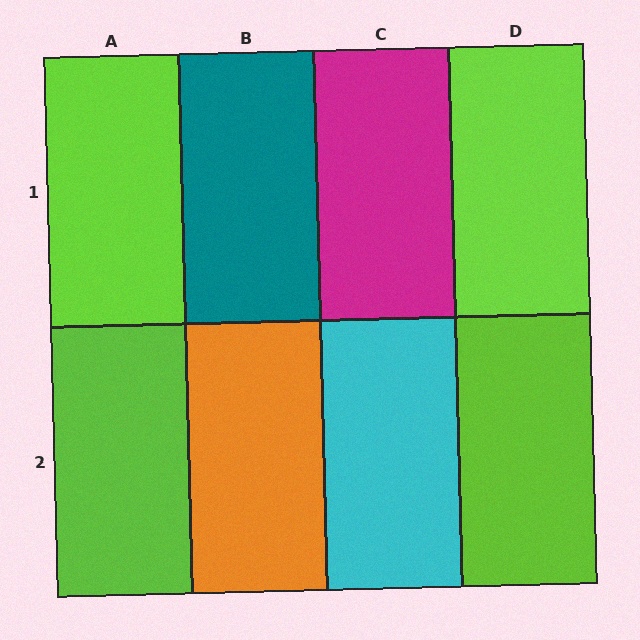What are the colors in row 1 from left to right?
Lime, teal, magenta, lime.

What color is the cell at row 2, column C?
Cyan.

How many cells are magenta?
1 cell is magenta.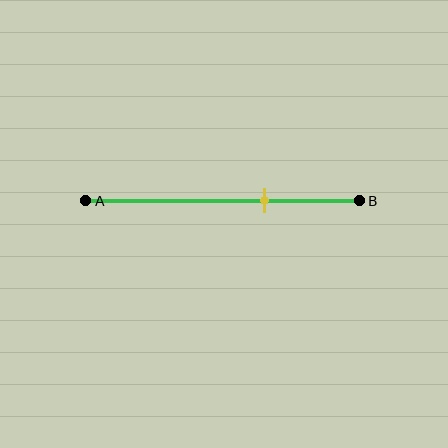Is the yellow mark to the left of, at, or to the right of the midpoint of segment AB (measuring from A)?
The yellow mark is to the right of the midpoint of segment AB.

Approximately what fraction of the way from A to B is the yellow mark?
The yellow mark is approximately 65% of the way from A to B.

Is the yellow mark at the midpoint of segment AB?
No, the mark is at about 65% from A, not at the 50% midpoint.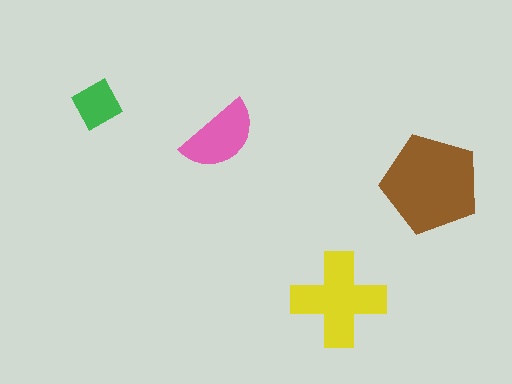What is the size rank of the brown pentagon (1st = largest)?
1st.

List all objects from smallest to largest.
The green diamond, the pink semicircle, the yellow cross, the brown pentagon.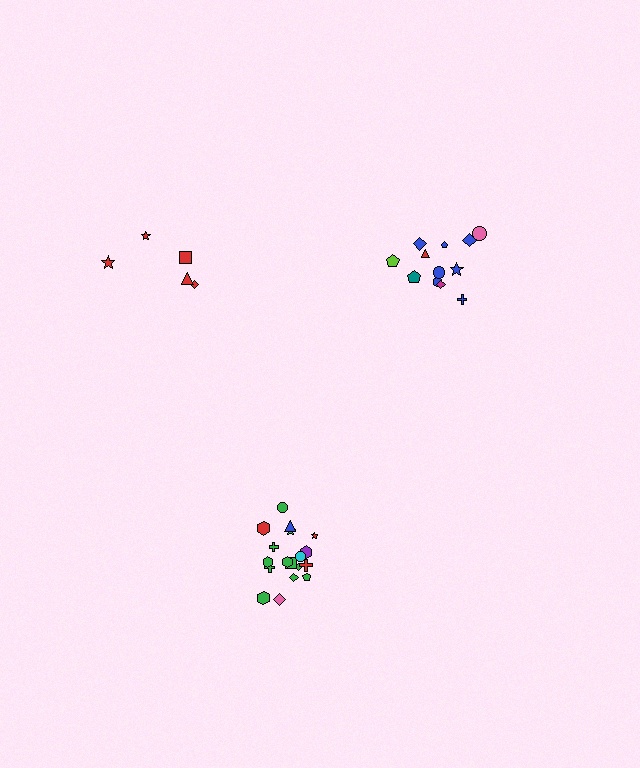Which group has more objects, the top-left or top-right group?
The top-right group.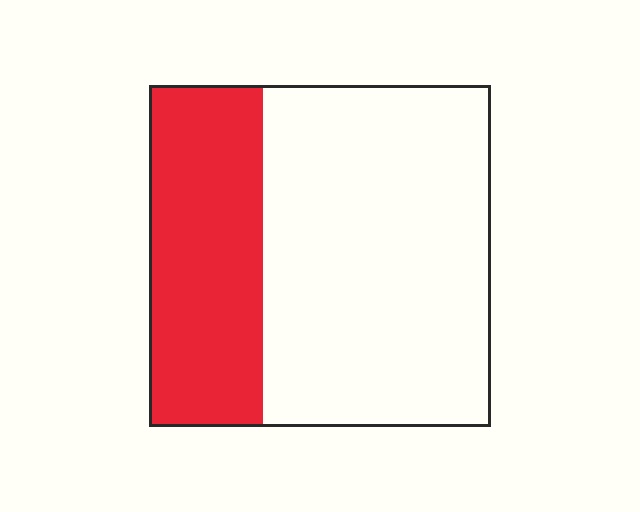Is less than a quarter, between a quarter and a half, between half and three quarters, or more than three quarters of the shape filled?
Between a quarter and a half.